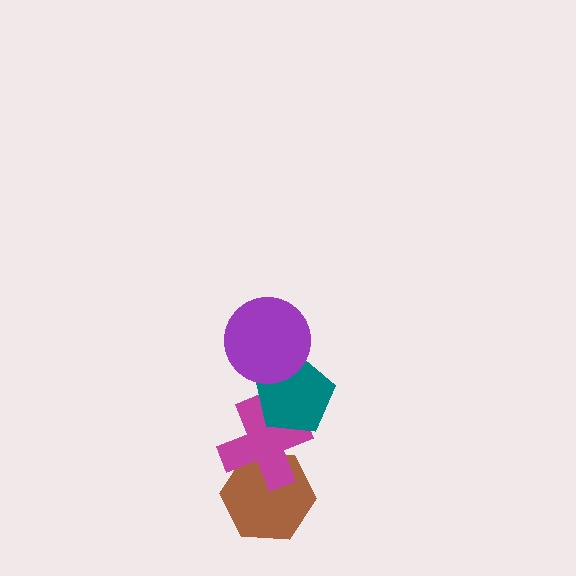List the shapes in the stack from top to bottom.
From top to bottom: the purple circle, the teal pentagon, the magenta cross, the brown hexagon.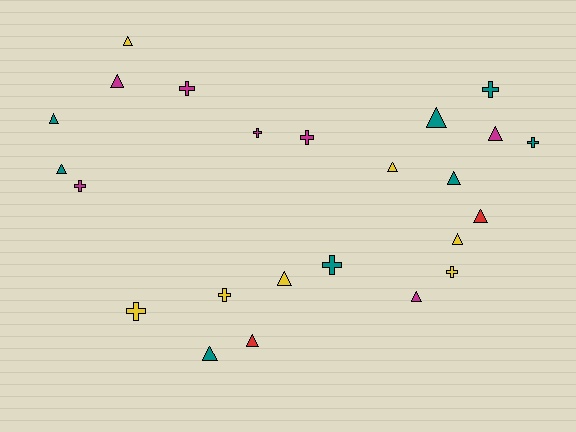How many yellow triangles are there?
There are 4 yellow triangles.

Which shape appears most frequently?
Triangle, with 14 objects.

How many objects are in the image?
There are 24 objects.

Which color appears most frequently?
Teal, with 8 objects.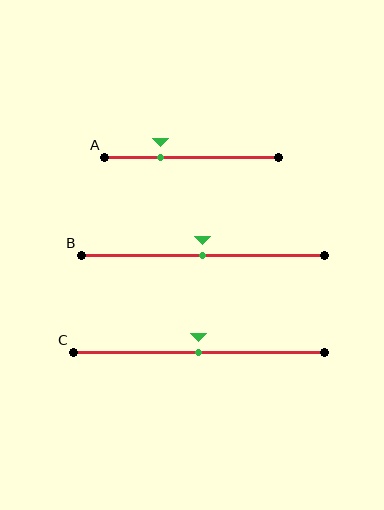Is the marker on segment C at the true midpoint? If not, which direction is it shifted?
Yes, the marker on segment C is at the true midpoint.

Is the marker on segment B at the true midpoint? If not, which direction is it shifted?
Yes, the marker on segment B is at the true midpoint.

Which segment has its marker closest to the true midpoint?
Segment B has its marker closest to the true midpoint.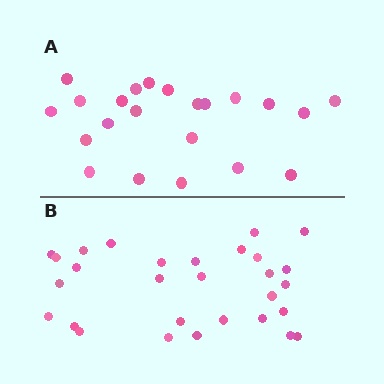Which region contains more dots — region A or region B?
Region B (the bottom region) has more dots.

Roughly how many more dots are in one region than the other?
Region B has roughly 8 or so more dots than region A.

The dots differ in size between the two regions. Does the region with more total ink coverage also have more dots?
No. Region A has more total ink coverage because its dots are larger, but region B actually contains more individual dots. Total area can be misleading — the number of items is what matters here.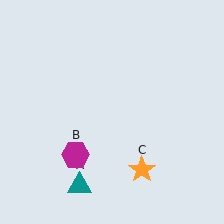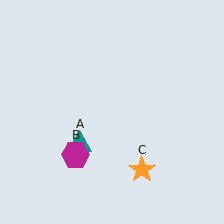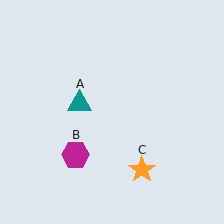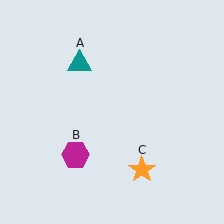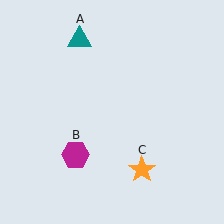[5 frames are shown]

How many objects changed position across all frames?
1 object changed position: teal triangle (object A).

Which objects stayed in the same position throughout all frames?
Magenta hexagon (object B) and orange star (object C) remained stationary.